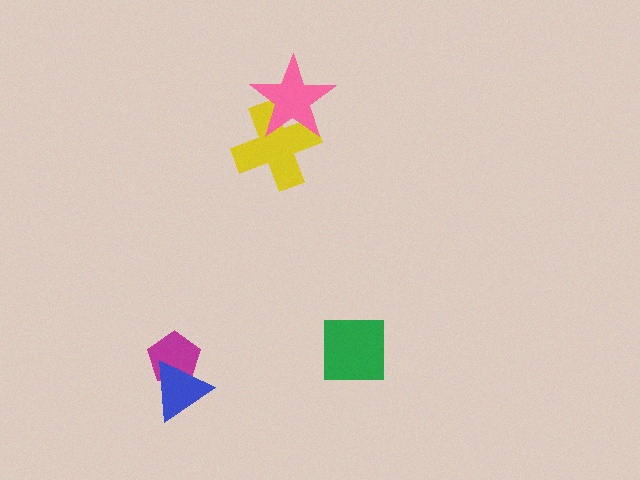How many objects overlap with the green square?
0 objects overlap with the green square.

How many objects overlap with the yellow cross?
1 object overlaps with the yellow cross.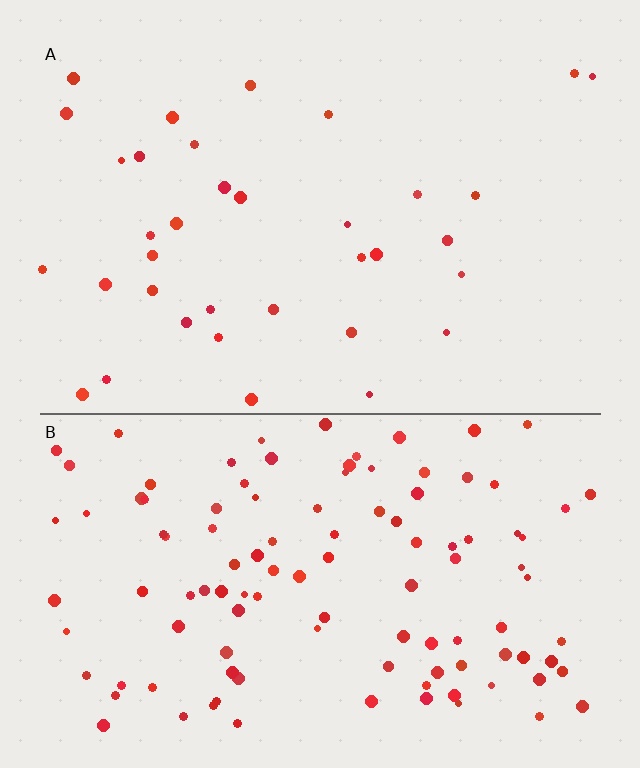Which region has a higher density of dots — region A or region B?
B (the bottom).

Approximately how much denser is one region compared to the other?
Approximately 3.2× — region B over region A.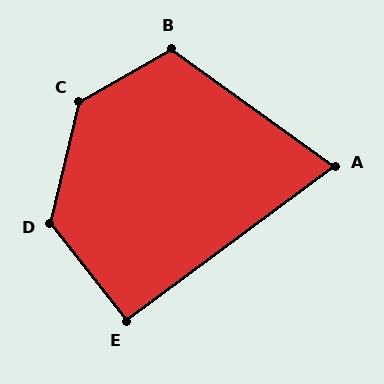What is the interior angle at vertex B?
Approximately 114 degrees (obtuse).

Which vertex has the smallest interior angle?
A, at approximately 72 degrees.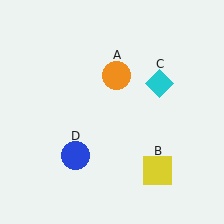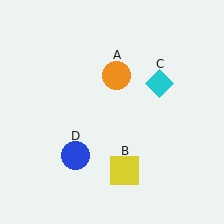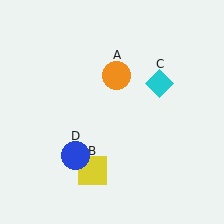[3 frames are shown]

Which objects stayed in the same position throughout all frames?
Orange circle (object A) and cyan diamond (object C) and blue circle (object D) remained stationary.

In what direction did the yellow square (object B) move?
The yellow square (object B) moved left.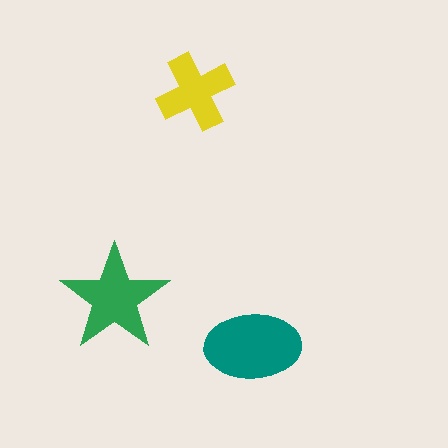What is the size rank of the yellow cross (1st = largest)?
3rd.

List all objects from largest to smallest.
The teal ellipse, the green star, the yellow cross.